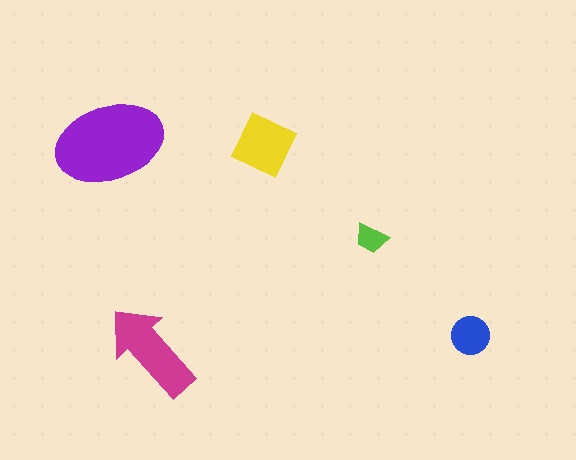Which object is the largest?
The purple ellipse.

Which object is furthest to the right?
The blue circle is rightmost.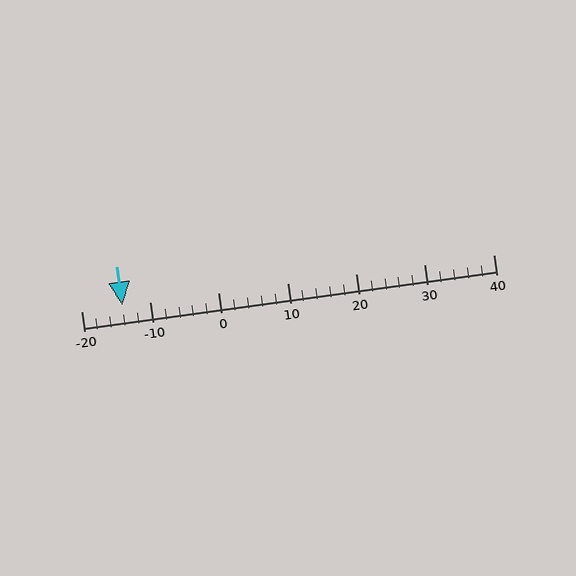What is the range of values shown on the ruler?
The ruler shows values from -20 to 40.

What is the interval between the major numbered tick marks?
The major tick marks are spaced 10 units apart.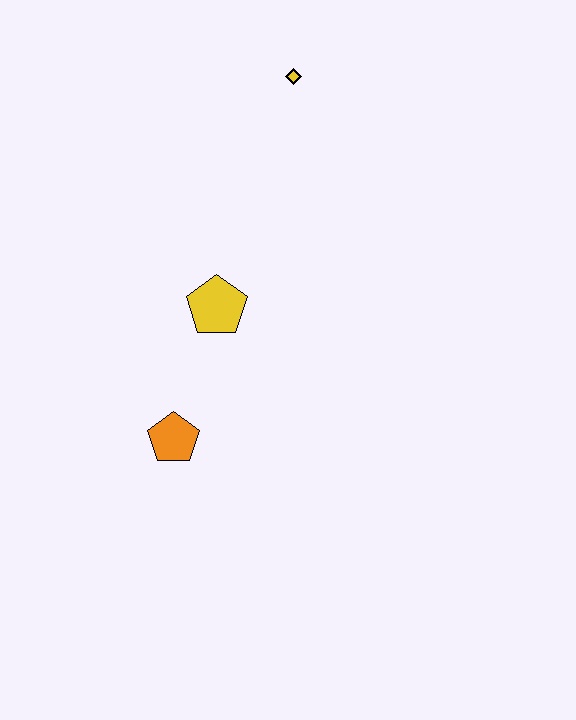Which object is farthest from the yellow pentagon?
The yellow diamond is farthest from the yellow pentagon.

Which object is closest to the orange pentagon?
The yellow pentagon is closest to the orange pentagon.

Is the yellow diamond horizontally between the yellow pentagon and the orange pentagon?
No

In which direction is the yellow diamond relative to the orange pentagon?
The yellow diamond is above the orange pentagon.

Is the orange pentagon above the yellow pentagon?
No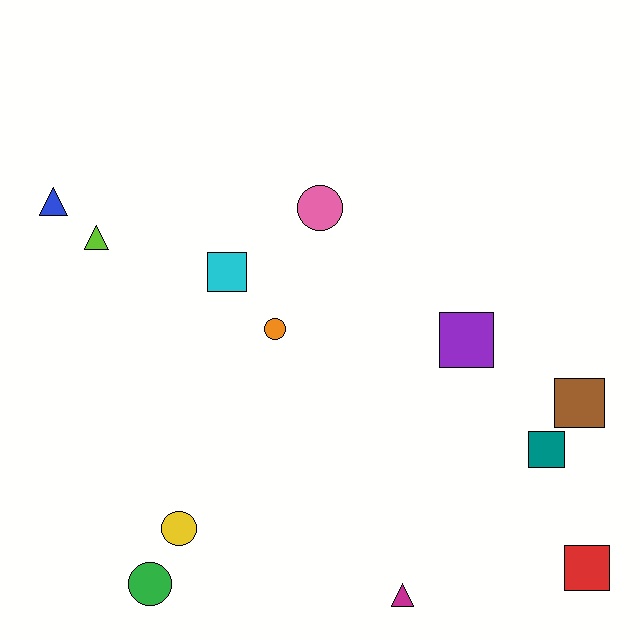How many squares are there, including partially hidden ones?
There are 5 squares.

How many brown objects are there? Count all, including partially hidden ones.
There is 1 brown object.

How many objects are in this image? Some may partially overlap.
There are 12 objects.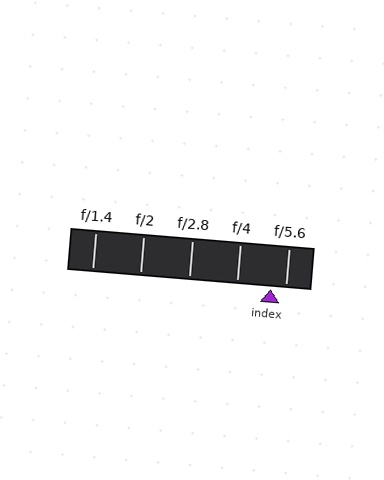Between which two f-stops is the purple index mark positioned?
The index mark is between f/4 and f/5.6.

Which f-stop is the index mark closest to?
The index mark is closest to f/5.6.